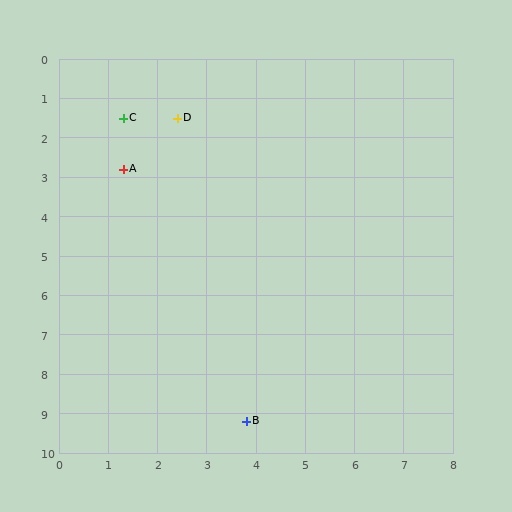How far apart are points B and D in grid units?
Points B and D are about 7.8 grid units apart.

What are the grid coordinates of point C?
Point C is at approximately (1.3, 1.5).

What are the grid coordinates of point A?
Point A is at approximately (1.3, 2.8).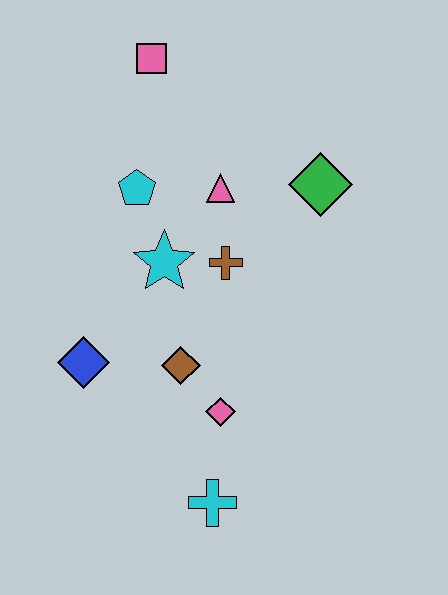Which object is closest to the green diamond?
The pink triangle is closest to the green diamond.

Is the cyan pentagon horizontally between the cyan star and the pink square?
No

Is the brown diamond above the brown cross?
No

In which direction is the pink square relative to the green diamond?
The pink square is to the left of the green diamond.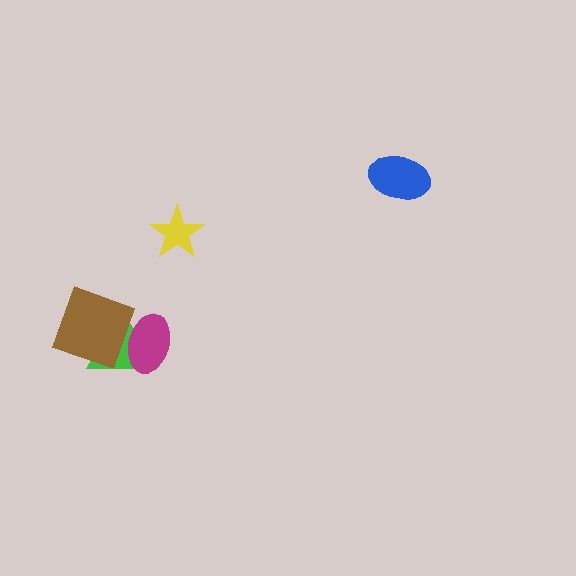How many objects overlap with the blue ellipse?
0 objects overlap with the blue ellipse.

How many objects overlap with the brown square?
1 object overlaps with the brown square.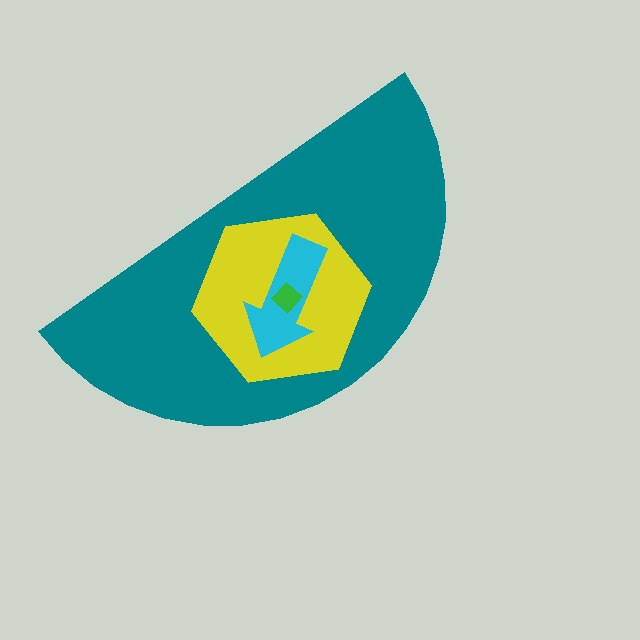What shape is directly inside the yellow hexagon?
The cyan arrow.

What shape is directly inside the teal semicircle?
The yellow hexagon.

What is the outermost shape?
The teal semicircle.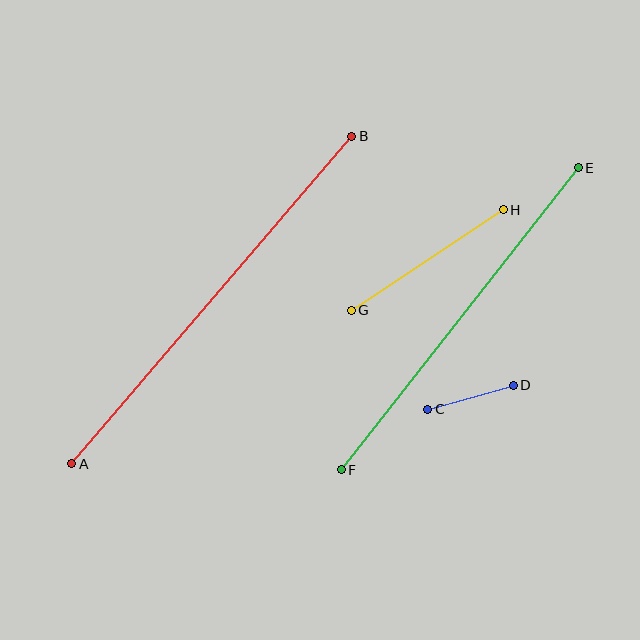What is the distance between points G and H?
The distance is approximately 182 pixels.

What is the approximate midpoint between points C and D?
The midpoint is at approximately (471, 397) pixels.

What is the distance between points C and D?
The distance is approximately 89 pixels.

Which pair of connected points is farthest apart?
Points A and B are farthest apart.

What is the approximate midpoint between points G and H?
The midpoint is at approximately (427, 260) pixels.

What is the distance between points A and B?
The distance is approximately 431 pixels.